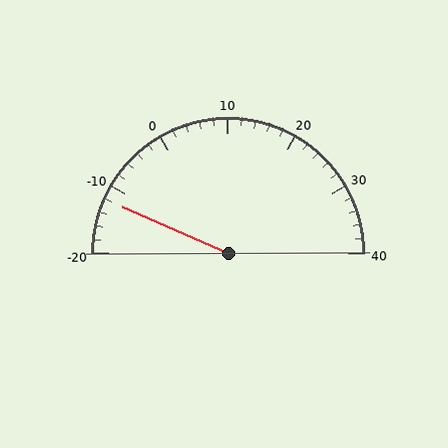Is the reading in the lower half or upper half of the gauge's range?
The reading is in the lower half of the range (-20 to 40).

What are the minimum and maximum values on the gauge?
The gauge ranges from -20 to 40.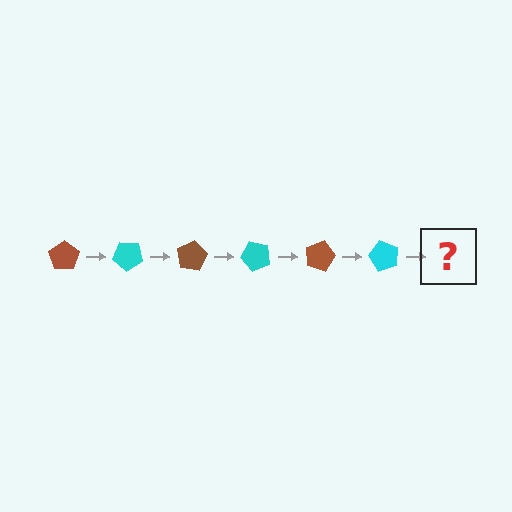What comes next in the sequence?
The next element should be a brown pentagon, rotated 240 degrees from the start.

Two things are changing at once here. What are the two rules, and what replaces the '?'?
The two rules are that it rotates 40 degrees each step and the color cycles through brown and cyan. The '?' should be a brown pentagon, rotated 240 degrees from the start.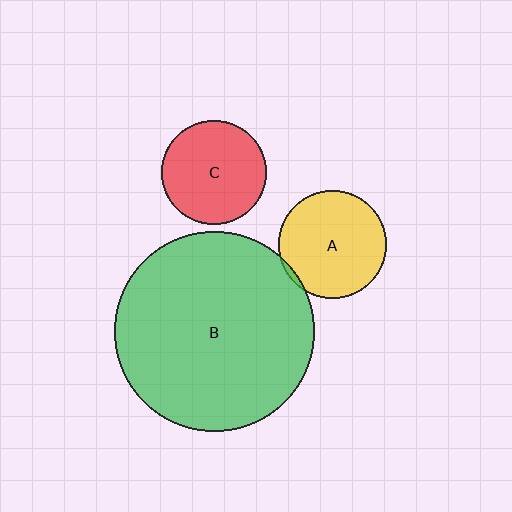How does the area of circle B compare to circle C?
Approximately 3.7 times.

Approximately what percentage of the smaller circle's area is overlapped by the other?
Approximately 5%.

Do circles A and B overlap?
Yes.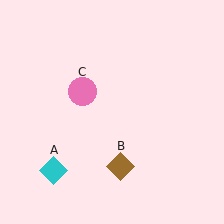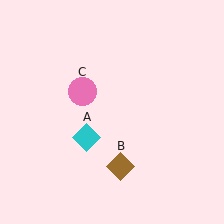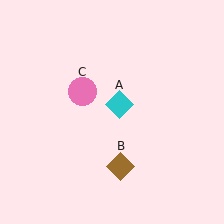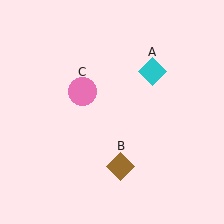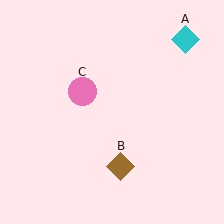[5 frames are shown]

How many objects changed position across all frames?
1 object changed position: cyan diamond (object A).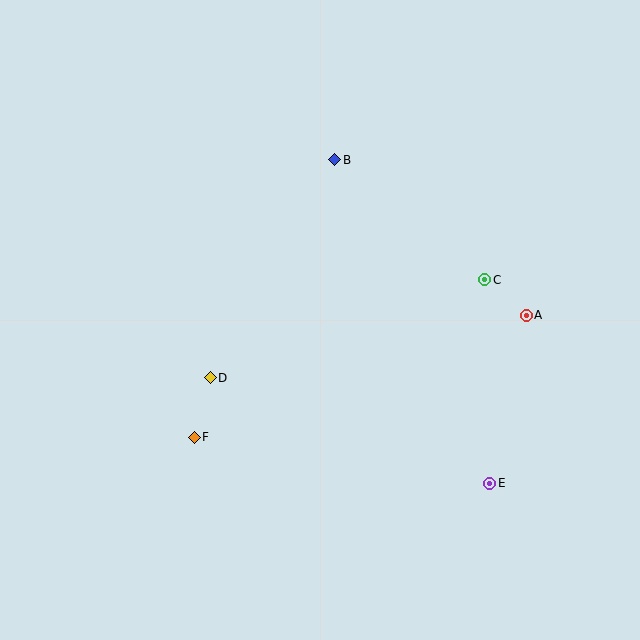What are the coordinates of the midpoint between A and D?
The midpoint between A and D is at (368, 347).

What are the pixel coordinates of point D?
Point D is at (210, 378).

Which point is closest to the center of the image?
Point D at (210, 378) is closest to the center.